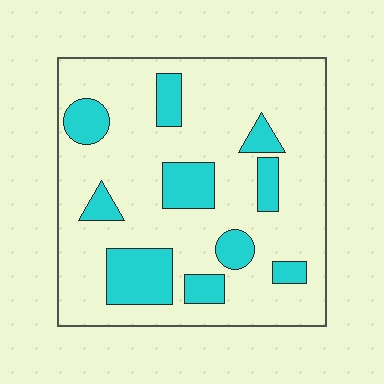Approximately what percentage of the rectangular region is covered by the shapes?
Approximately 20%.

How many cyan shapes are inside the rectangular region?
10.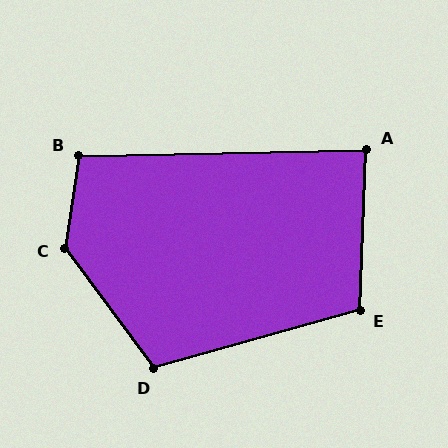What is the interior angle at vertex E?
Approximately 108 degrees (obtuse).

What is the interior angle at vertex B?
Approximately 99 degrees (obtuse).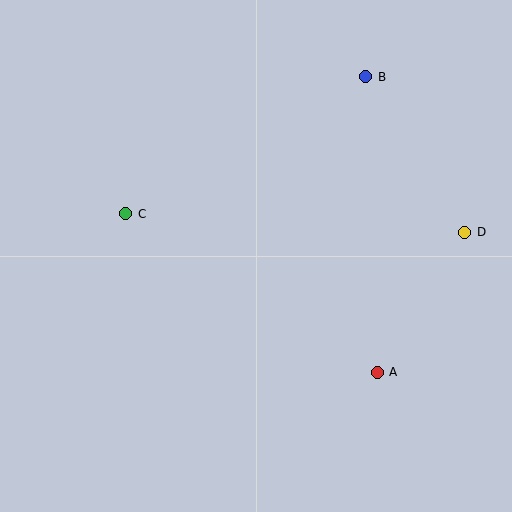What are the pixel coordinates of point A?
Point A is at (377, 372).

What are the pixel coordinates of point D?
Point D is at (465, 232).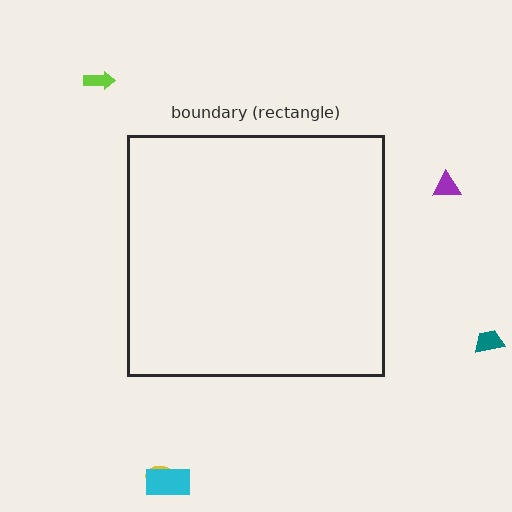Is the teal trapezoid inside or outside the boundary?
Outside.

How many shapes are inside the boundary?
0 inside, 5 outside.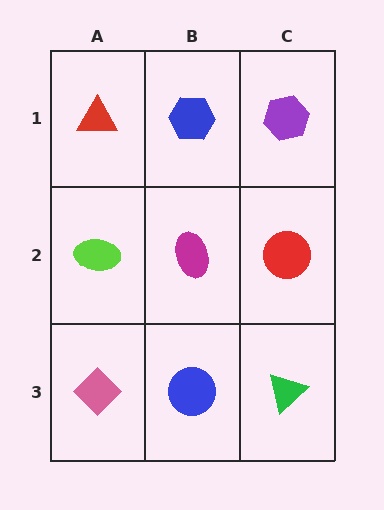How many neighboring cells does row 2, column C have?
3.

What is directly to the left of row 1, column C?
A blue hexagon.